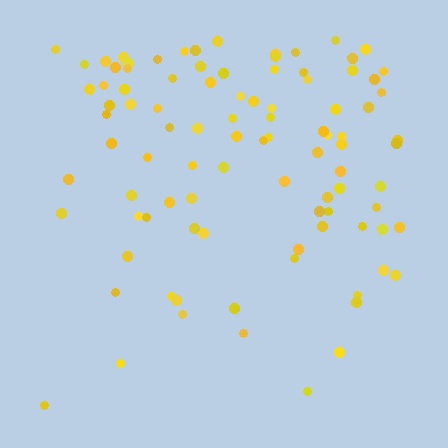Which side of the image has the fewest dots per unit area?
The bottom.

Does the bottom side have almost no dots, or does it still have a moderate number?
Still a moderate number, just noticeably fewer than the top.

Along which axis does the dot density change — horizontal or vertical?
Vertical.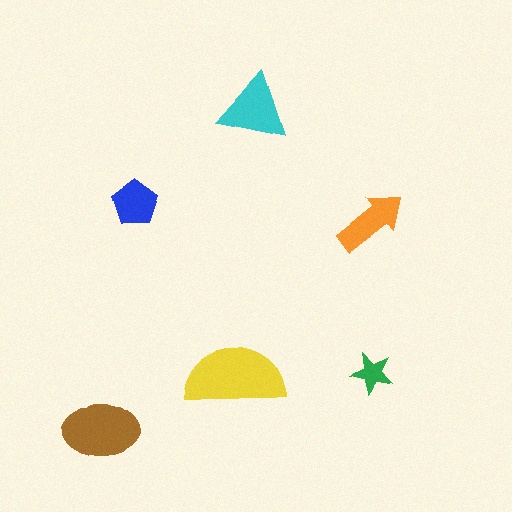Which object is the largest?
The yellow semicircle.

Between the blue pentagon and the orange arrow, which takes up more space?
The orange arrow.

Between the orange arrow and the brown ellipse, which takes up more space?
The brown ellipse.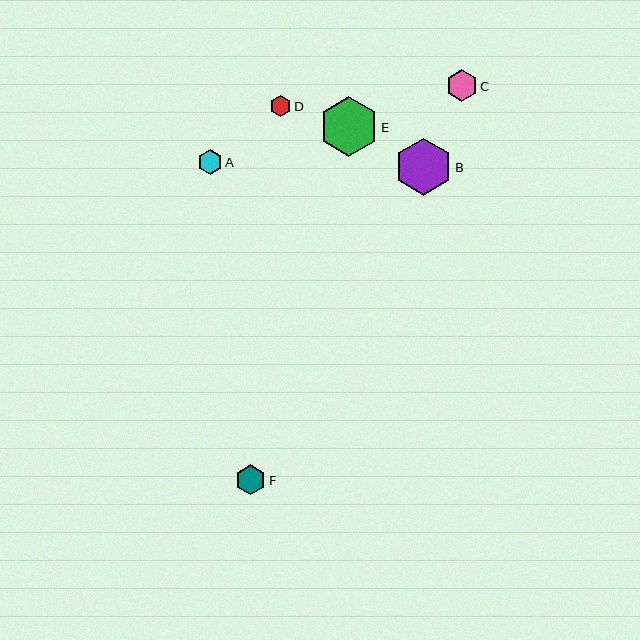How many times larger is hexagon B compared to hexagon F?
Hexagon B is approximately 1.9 times the size of hexagon F.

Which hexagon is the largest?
Hexagon E is the largest with a size of approximately 59 pixels.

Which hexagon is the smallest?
Hexagon D is the smallest with a size of approximately 21 pixels.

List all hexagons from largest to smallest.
From largest to smallest: E, B, C, F, A, D.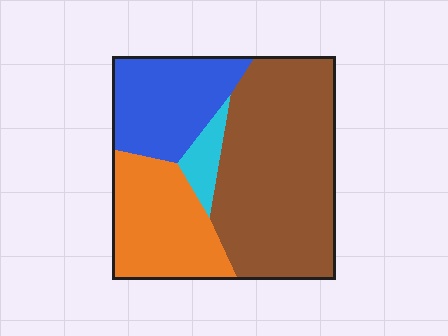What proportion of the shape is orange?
Orange covers around 25% of the shape.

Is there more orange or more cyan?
Orange.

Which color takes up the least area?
Cyan, at roughly 5%.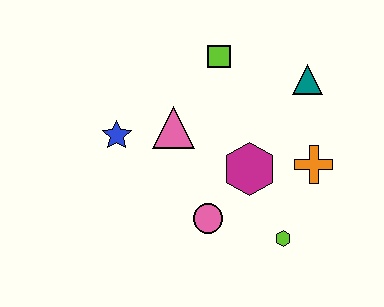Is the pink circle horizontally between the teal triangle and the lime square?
No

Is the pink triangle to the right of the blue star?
Yes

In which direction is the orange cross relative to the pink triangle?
The orange cross is to the right of the pink triangle.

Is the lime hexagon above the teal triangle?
No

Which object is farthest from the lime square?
The lime hexagon is farthest from the lime square.